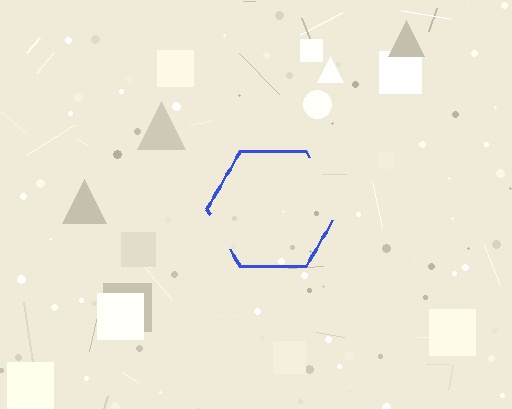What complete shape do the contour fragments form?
The contour fragments form a hexagon.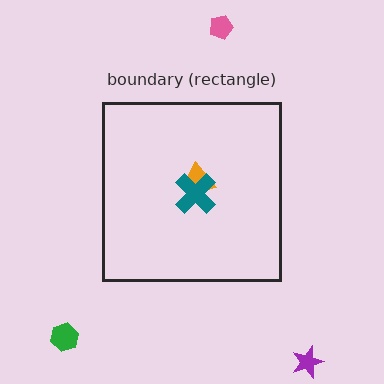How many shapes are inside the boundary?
2 inside, 3 outside.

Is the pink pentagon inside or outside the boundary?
Outside.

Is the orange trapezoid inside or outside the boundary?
Inside.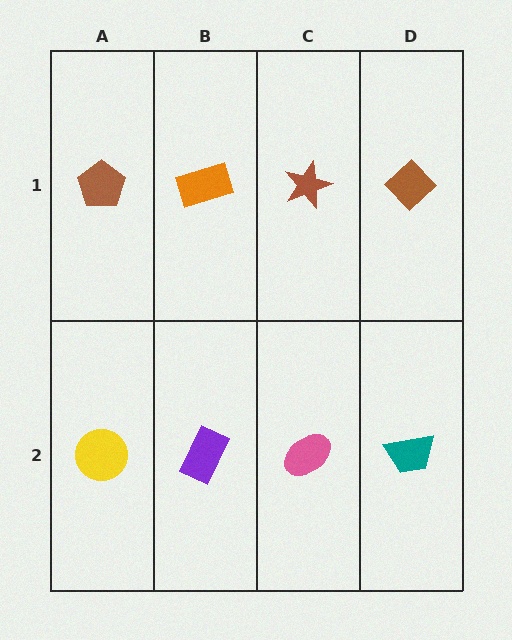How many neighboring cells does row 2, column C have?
3.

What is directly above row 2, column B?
An orange rectangle.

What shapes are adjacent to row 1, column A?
A yellow circle (row 2, column A), an orange rectangle (row 1, column B).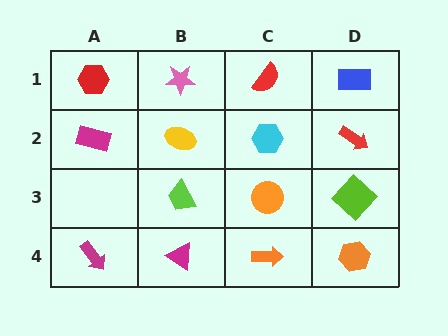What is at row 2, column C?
A cyan hexagon.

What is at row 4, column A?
A magenta arrow.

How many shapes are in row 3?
3 shapes.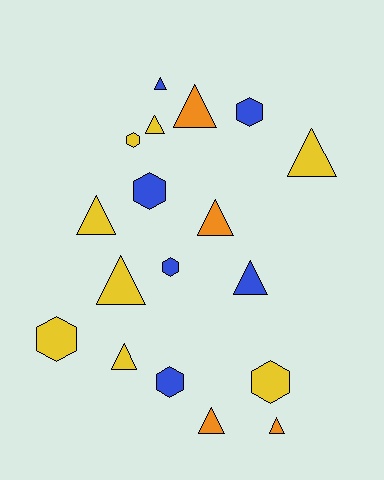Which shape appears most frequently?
Triangle, with 11 objects.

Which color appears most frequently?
Yellow, with 8 objects.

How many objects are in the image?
There are 18 objects.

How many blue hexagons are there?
There are 4 blue hexagons.